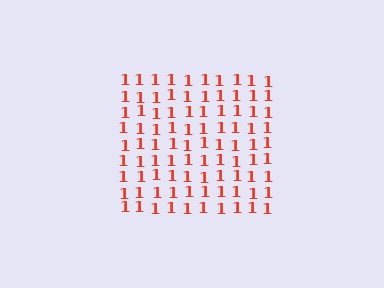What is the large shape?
The large shape is a square.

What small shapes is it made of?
It is made of small digit 1's.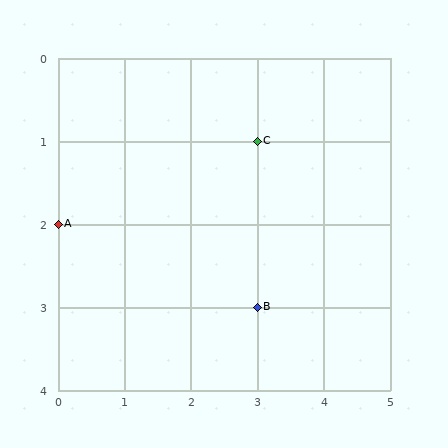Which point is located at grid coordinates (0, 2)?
Point A is at (0, 2).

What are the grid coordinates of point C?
Point C is at grid coordinates (3, 1).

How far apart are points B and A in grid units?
Points B and A are 3 columns and 1 row apart (about 3.2 grid units diagonally).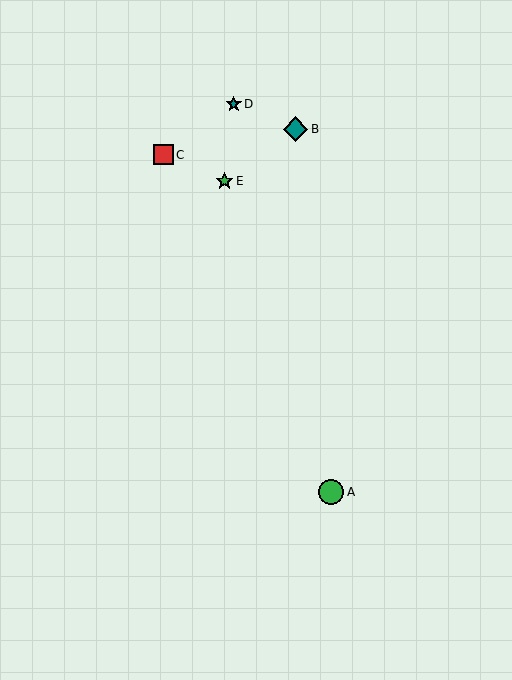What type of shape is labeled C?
Shape C is a red square.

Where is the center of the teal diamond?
The center of the teal diamond is at (295, 129).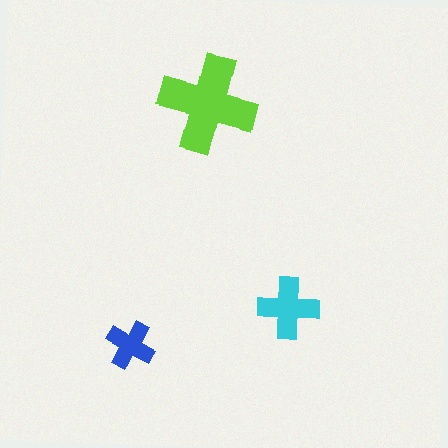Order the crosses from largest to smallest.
the lime one, the cyan one, the blue one.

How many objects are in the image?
There are 3 objects in the image.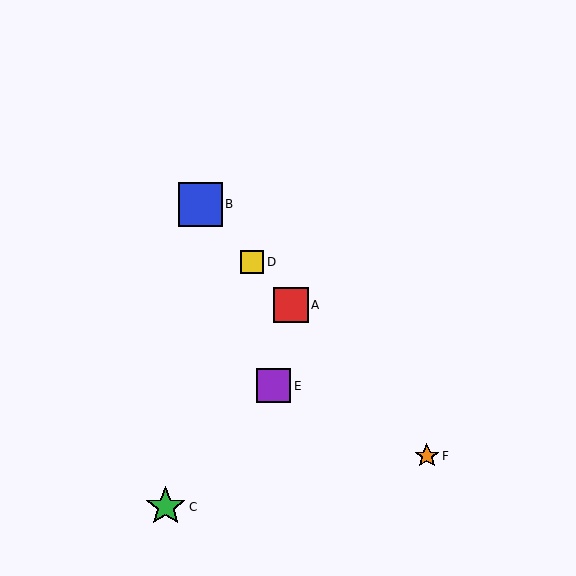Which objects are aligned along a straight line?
Objects A, B, D, F are aligned along a straight line.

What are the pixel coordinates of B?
Object B is at (200, 204).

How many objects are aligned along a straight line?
4 objects (A, B, D, F) are aligned along a straight line.